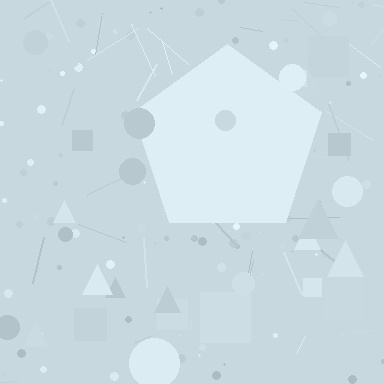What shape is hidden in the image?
A pentagon is hidden in the image.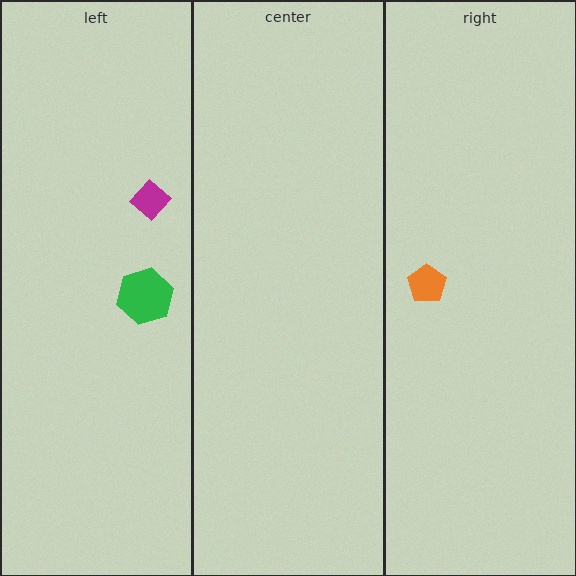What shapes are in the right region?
The orange pentagon.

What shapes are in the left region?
The green hexagon, the magenta diamond.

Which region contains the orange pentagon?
The right region.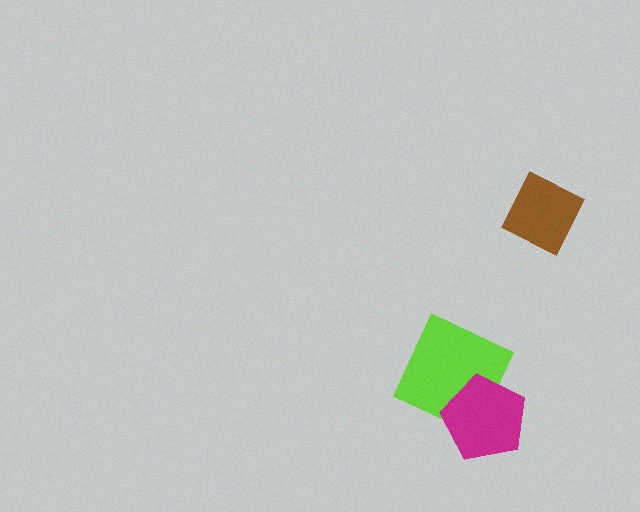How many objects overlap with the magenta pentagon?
1 object overlaps with the magenta pentagon.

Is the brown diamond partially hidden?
No, no other shape covers it.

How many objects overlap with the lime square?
1 object overlaps with the lime square.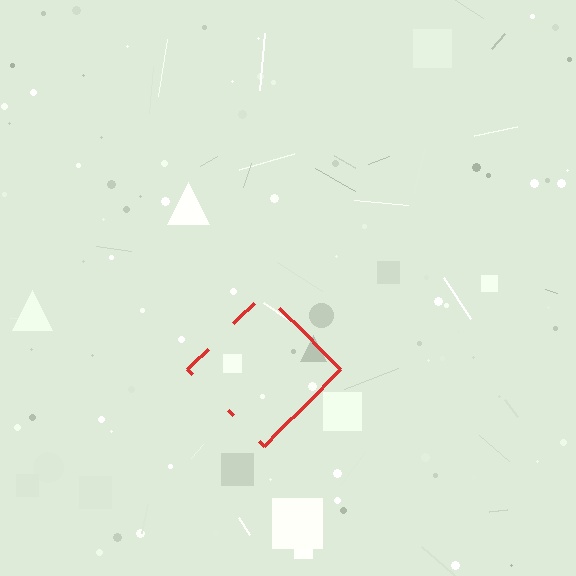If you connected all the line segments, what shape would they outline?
They would outline a diamond.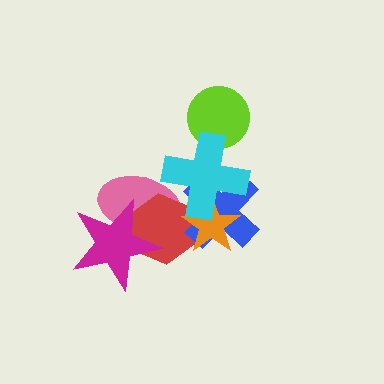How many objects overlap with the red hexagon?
5 objects overlap with the red hexagon.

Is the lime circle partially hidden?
Yes, it is partially covered by another shape.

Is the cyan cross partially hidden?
No, no other shape covers it.